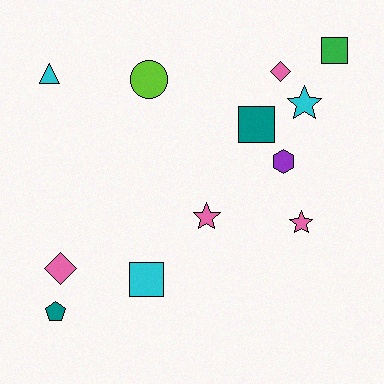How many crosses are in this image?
There are no crosses.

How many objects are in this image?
There are 12 objects.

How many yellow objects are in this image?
There are no yellow objects.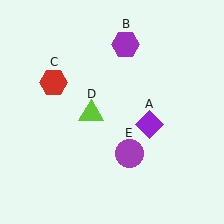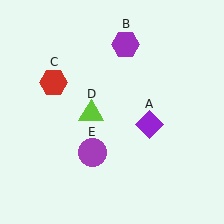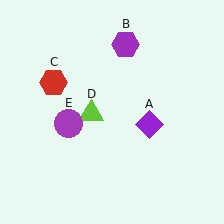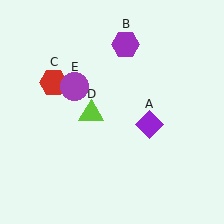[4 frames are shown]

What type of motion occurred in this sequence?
The purple circle (object E) rotated clockwise around the center of the scene.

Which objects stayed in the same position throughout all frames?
Purple diamond (object A) and purple hexagon (object B) and red hexagon (object C) and lime triangle (object D) remained stationary.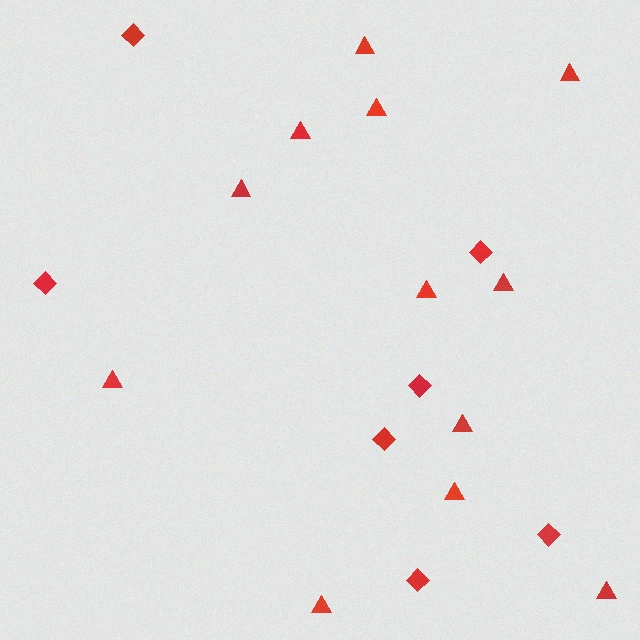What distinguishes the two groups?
There are 2 groups: one group of triangles (12) and one group of diamonds (7).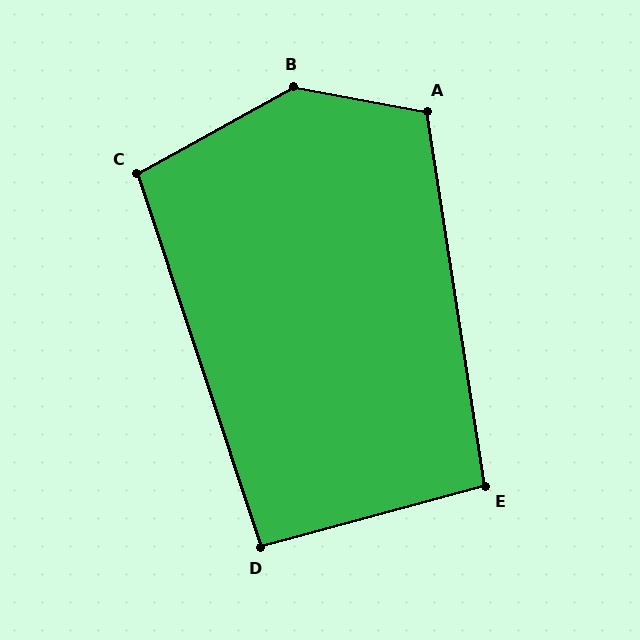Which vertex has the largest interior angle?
B, at approximately 141 degrees.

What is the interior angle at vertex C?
Approximately 101 degrees (obtuse).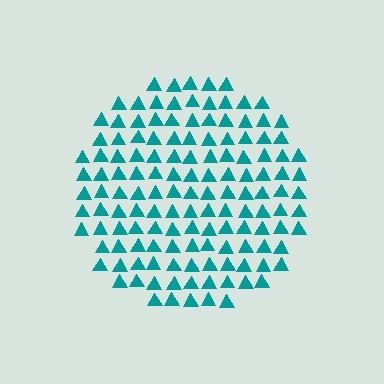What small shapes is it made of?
It is made of small triangles.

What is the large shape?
The large shape is a circle.